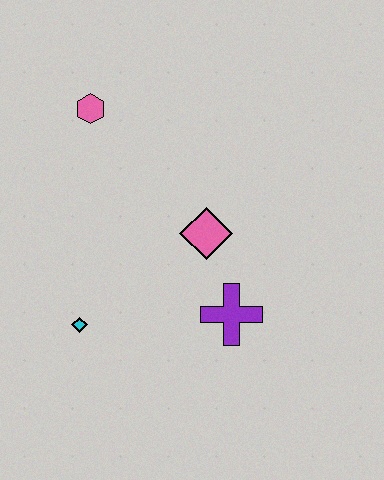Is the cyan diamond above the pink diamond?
No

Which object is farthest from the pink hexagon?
The purple cross is farthest from the pink hexagon.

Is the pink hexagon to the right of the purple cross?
No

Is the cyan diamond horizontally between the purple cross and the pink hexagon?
No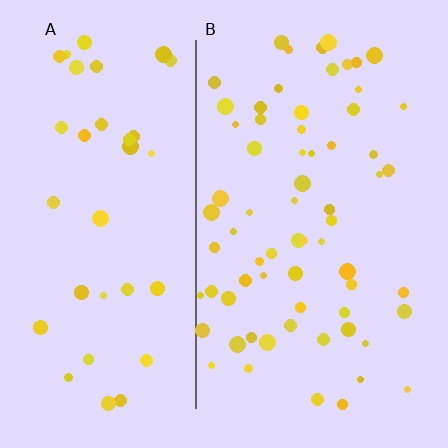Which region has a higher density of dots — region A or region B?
B (the right).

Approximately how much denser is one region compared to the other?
Approximately 1.8× — region B over region A.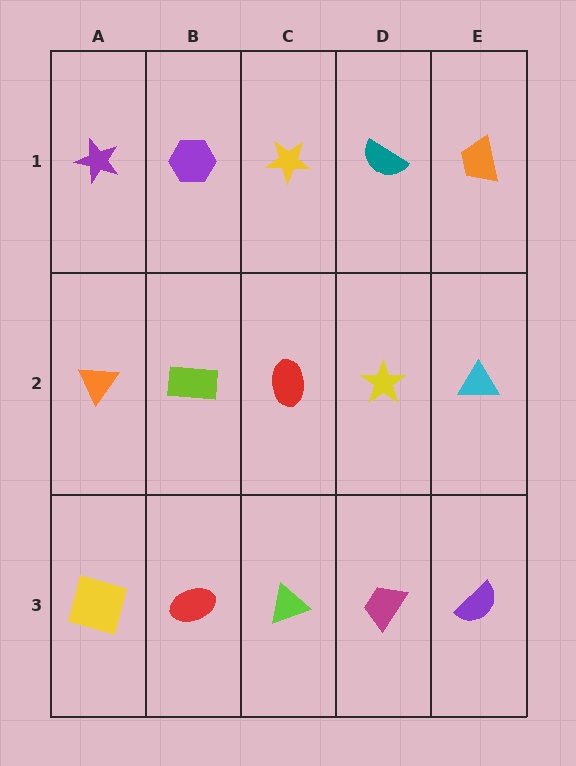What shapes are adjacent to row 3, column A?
An orange triangle (row 2, column A), a red ellipse (row 3, column B).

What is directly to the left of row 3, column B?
A yellow square.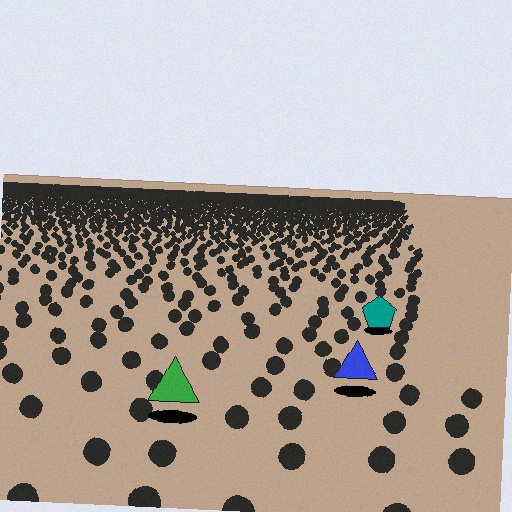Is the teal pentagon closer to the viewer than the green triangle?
No. The green triangle is closer — you can tell from the texture gradient: the ground texture is coarser near it.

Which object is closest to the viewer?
The green triangle is closest. The texture marks near it are larger and more spread out.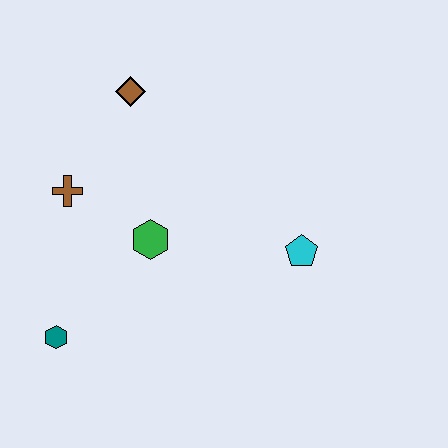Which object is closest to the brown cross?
The green hexagon is closest to the brown cross.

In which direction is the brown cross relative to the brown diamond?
The brown cross is below the brown diamond.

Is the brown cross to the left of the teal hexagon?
No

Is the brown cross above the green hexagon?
Yes